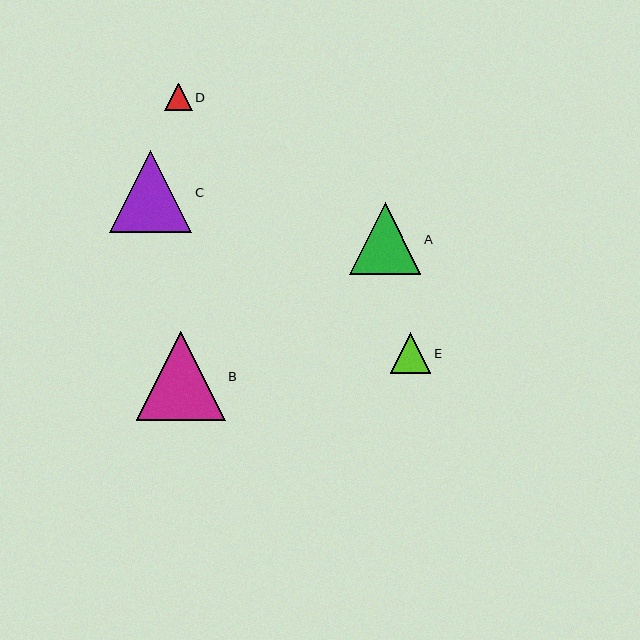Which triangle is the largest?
Triangle B is the largest with a size of approximately 89 pixels.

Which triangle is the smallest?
Triangle D is the smallest with a size of approximately 28 pixels.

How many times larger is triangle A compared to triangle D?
Triangle A is approximately 2.6 times the size of triangle D.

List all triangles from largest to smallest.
From largest to smallest: B, C, A, E, D.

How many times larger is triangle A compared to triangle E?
Triangle A is approximately 1.7 times the size of triangle E.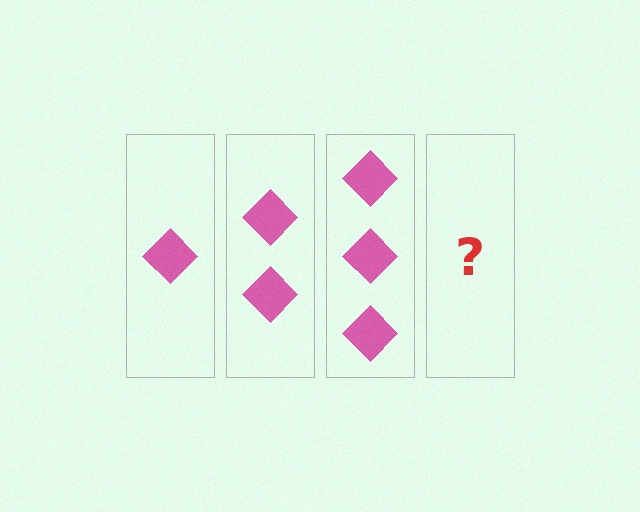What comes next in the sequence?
The next element should be 4 diamonds.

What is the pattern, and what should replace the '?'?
The pattern is that each step adds one more diamond. The '?' should be 4 diamonds.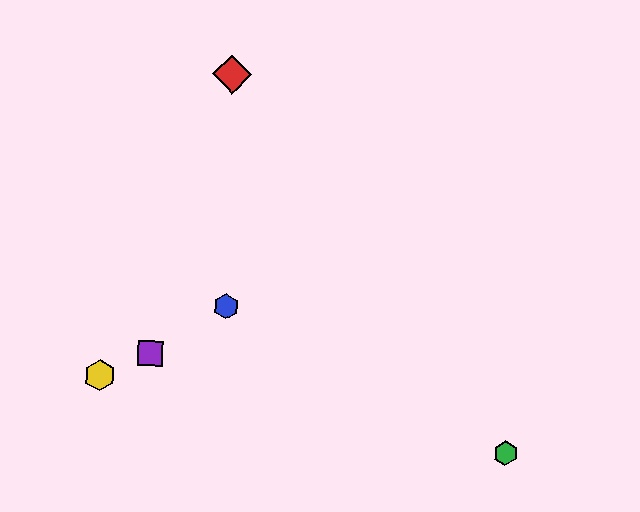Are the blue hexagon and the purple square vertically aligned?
No, the blue hexagon is at x≈226 and the purple square is at x≈150.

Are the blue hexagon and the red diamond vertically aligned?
Yes, both are at x≈226.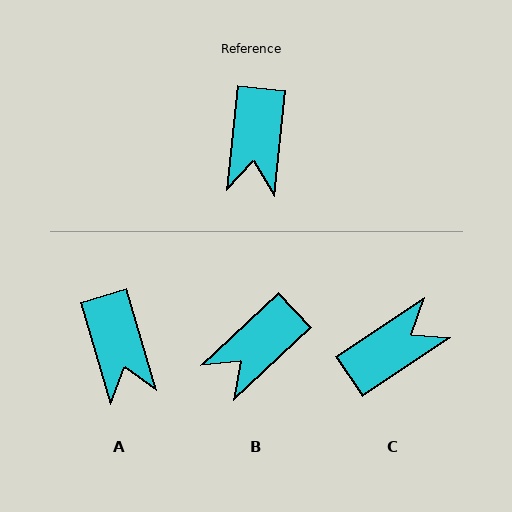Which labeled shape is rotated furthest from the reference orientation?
C, about 130 degrees away.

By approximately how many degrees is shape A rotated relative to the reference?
Approximately 23 degrees counter-clockwise.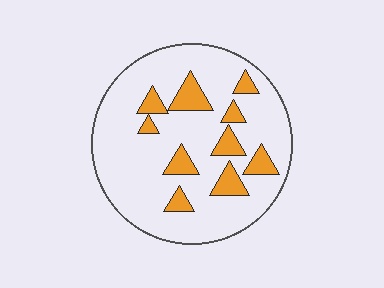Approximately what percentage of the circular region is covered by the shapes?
Approximately 15%.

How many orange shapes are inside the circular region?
10.